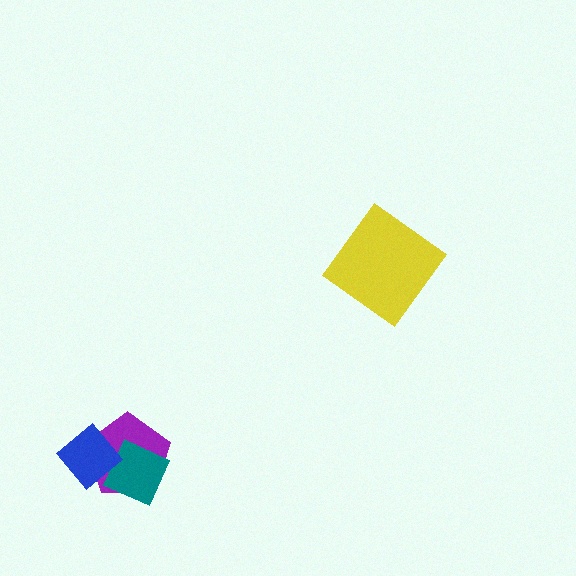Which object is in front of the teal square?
The blue diamond is in front of the teal square.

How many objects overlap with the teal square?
2 objects overlap with the teal square.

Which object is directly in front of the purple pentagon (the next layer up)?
The teal square is directly in front of the purple pentagon.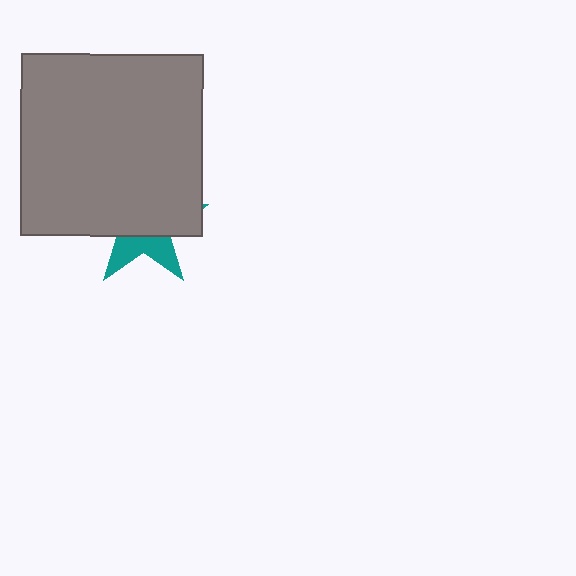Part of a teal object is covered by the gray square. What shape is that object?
It is a star.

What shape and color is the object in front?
The object in front is a gray square.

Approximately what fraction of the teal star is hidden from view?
Roughly 67% of the teal star is hidden behind the gray square.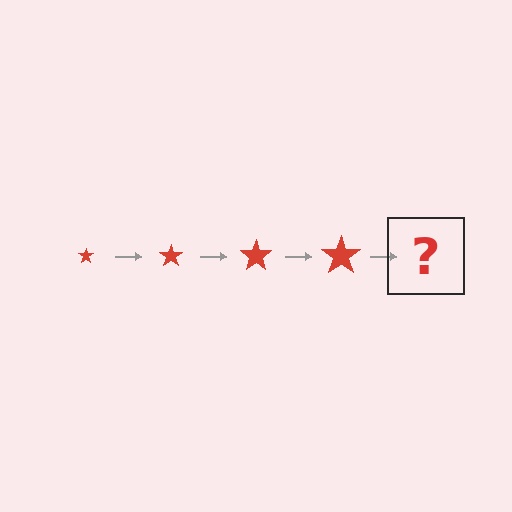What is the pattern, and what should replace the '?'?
The pattern is that the star gets progressively larger each step. The '?' should be a red star, larger than the previous one.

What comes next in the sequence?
The next element should be a red star, larger than the previous one.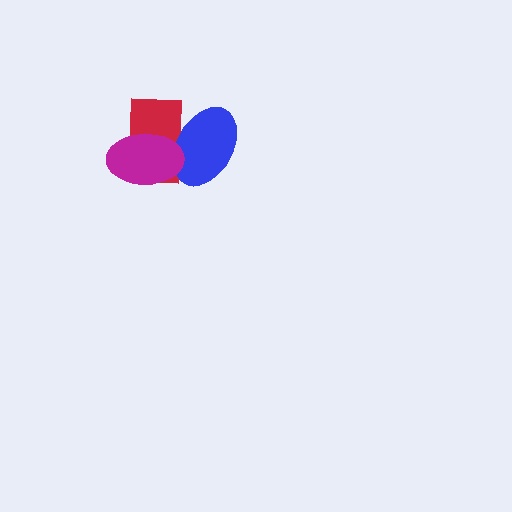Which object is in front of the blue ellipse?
The magenta ellipse is in front of the blue ellipse.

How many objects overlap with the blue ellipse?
2 objects overlap with the blue ellipse.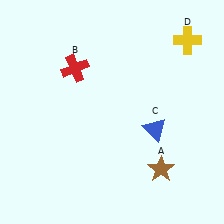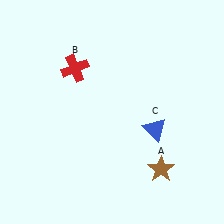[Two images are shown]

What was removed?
The yellow cross (D) was removed in Image 2.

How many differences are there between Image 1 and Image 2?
There is 1 difference between the two images.